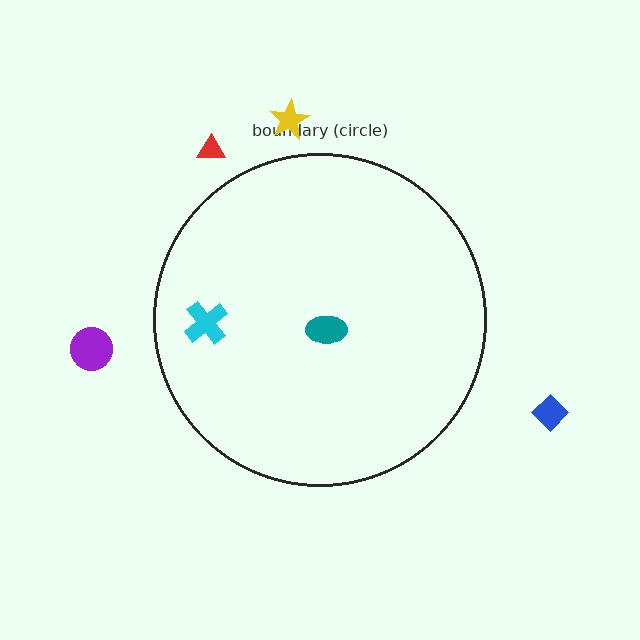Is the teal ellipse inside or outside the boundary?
Inside.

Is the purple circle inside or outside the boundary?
Outside.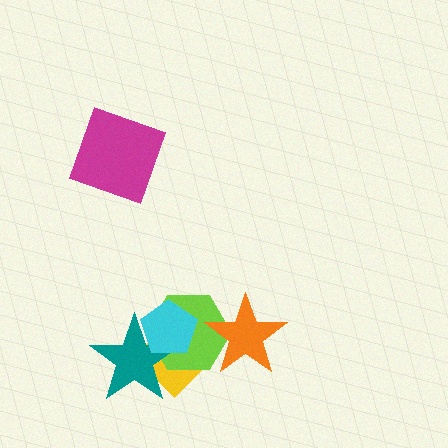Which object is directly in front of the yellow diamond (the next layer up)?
The lime hexagon is directly in front of the yellow diamond.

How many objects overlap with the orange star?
2 objects overlap with the orange star.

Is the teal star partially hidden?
Yes, it is partially covered by another shape.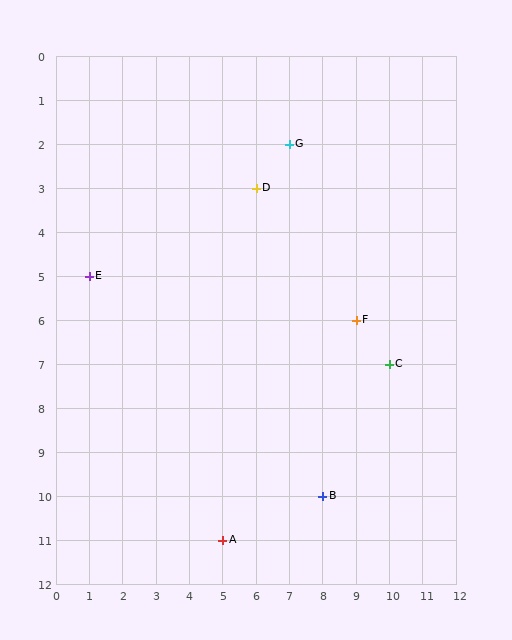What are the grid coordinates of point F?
Point F is at grid coordinates (9, 6).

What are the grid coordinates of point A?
Point A is at grid coordinates (5, 11).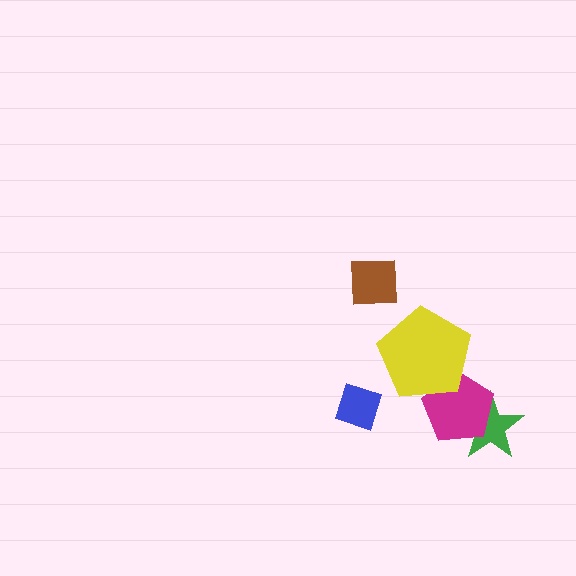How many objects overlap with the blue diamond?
0 objects overlap with the blue diamond.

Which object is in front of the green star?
The magenta pentagon is in front of the green star.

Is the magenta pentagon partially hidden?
Yes, it is partially covered by another shape.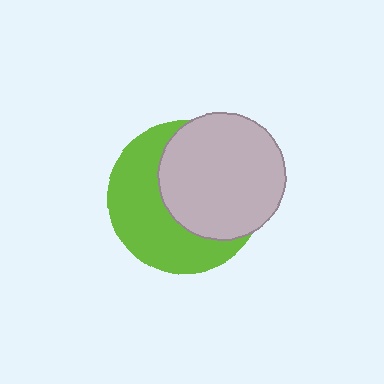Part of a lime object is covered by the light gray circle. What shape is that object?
It is a circle.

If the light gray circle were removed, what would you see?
You would see the complete lime circle.